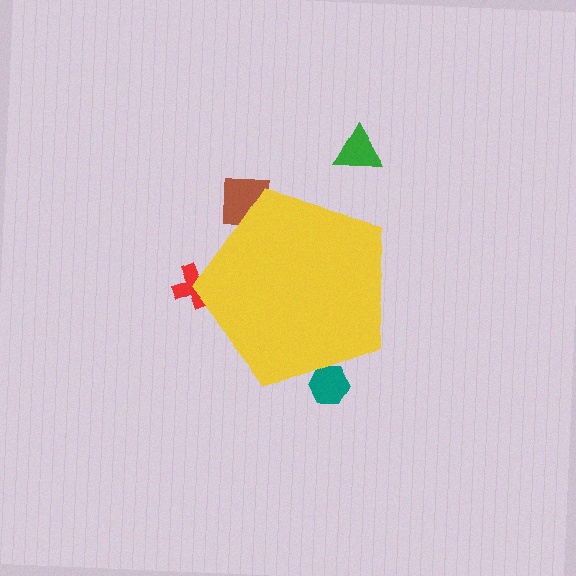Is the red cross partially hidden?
Yes, the red cross is partially hidden behind the yellow pentagon.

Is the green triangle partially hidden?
No, the green triangle is fully visible.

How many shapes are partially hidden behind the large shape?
3 shapes are partially hidden.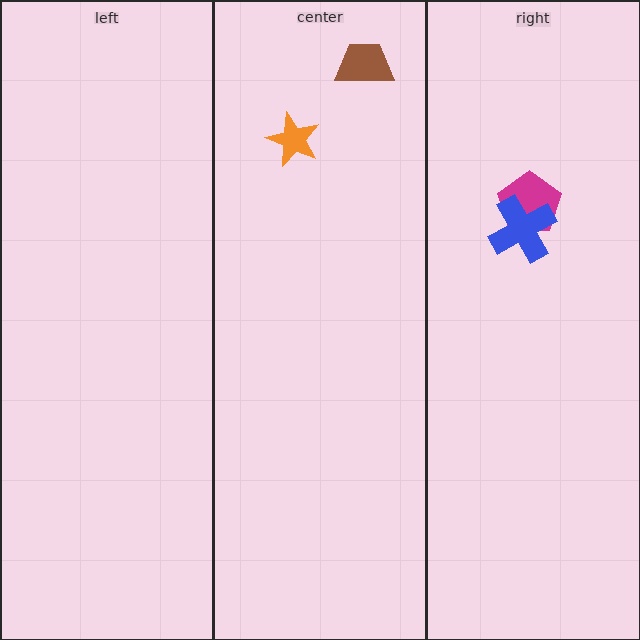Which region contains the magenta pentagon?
The right region.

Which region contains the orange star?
The center region.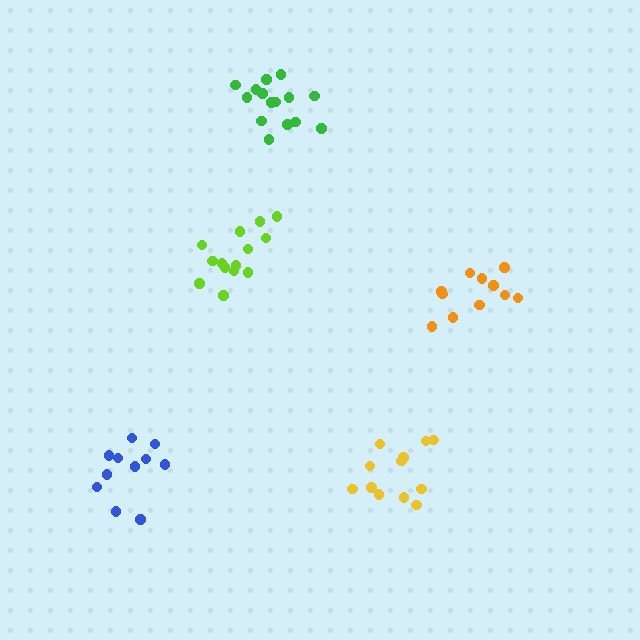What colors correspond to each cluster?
The clusters are colored: orange, yellow, lime, green, blue.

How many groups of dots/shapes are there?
There are 5 groups.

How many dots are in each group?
Group 1: 11 dots, Group 2: 12 dots, Group 3: 14 dots, Group 4: 15 dots, Group 5: 11 dots (63 total).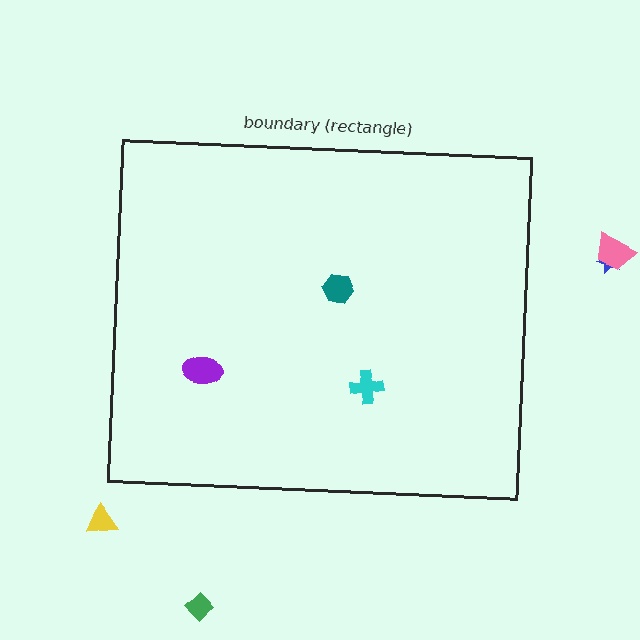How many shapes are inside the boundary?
3 inside, 4 outside.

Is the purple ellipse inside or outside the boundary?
Inside.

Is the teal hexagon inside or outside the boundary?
Inside.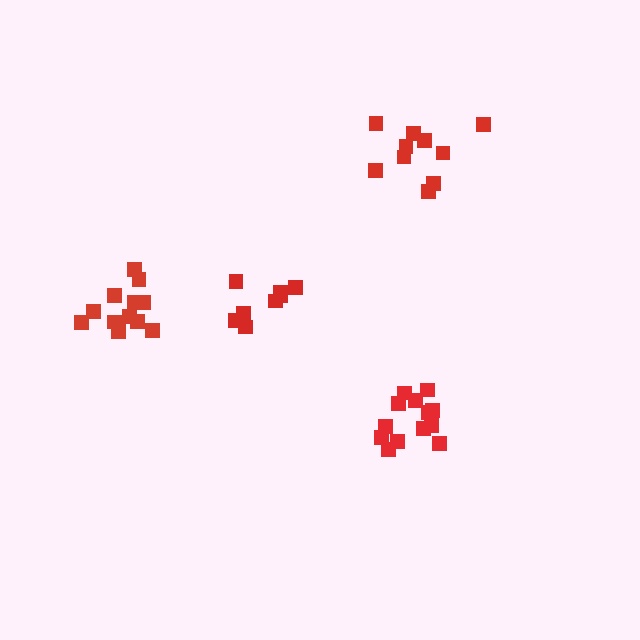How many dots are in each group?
Group 1: 12 dots, Group 2: 10 dots, Group 3: 8 dots, Group 4: 13 dots (43 total).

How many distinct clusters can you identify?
There are 4 distinct clusters.